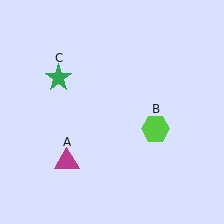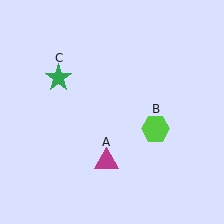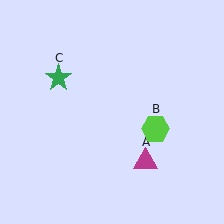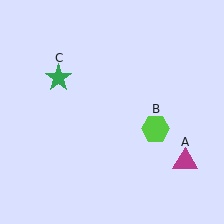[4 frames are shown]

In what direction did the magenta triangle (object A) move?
The magenta triangle (object A) moved right.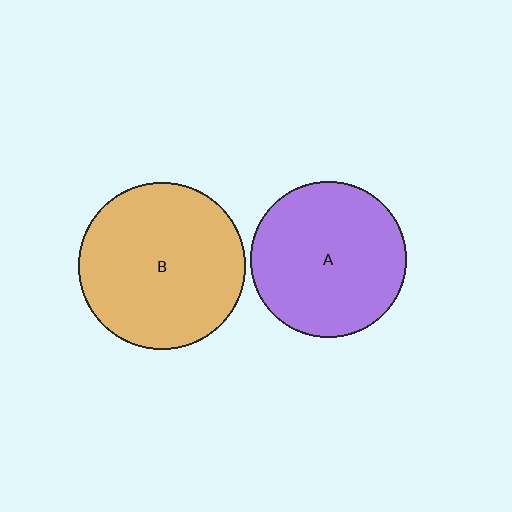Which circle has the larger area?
Circle B (orange).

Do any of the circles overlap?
No, none of the circles overlap.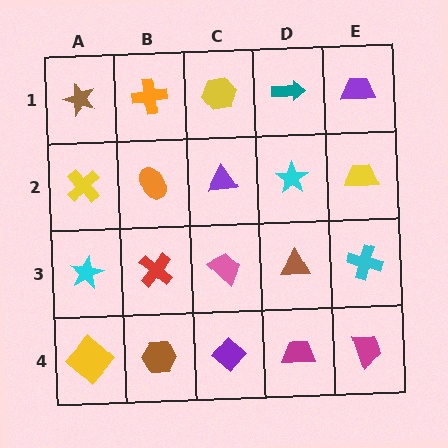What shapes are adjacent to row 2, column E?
A purple trapezoid (row 1, column E), a cyan cross (row 3, column E), a cyan star (row 2, column D).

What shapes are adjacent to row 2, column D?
A teal arrow (row 1, column D), a brown triangle (row 3, column D), a purple triangle (row 2, column C), a yellow trapezoid (row 2, column E).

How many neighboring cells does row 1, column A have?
2.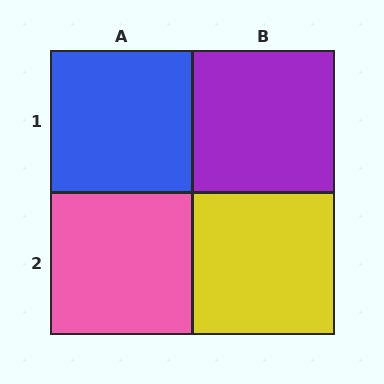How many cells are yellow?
1 cell is yellow.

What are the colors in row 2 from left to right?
Pink, yellow.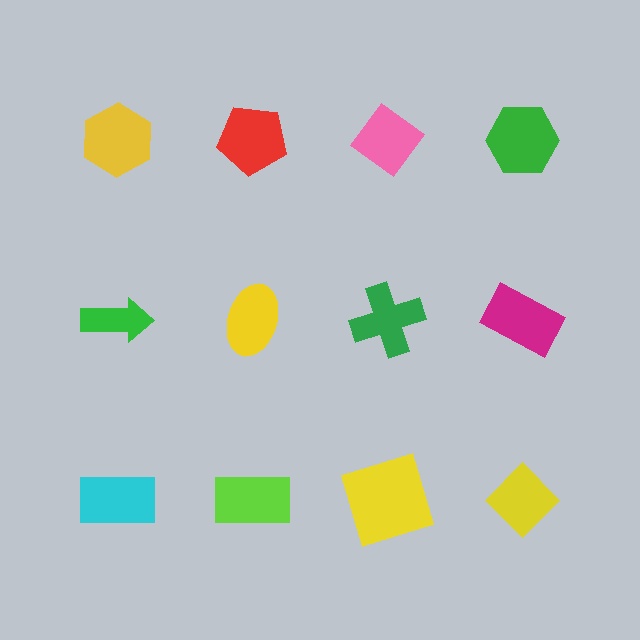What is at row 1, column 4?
A green hexagon.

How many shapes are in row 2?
4 shapes.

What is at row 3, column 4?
A yellow diamond.